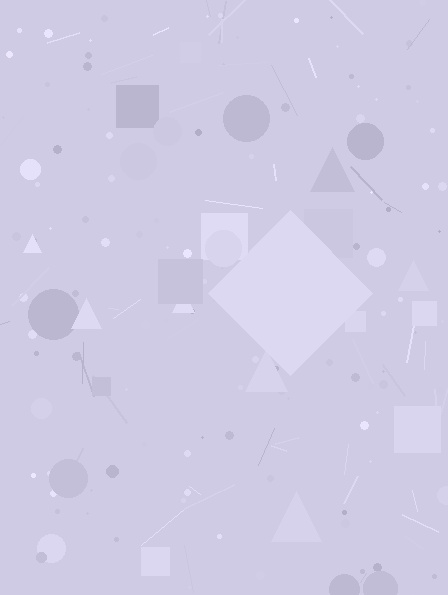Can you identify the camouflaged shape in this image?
The camouflaged shape is a diamond.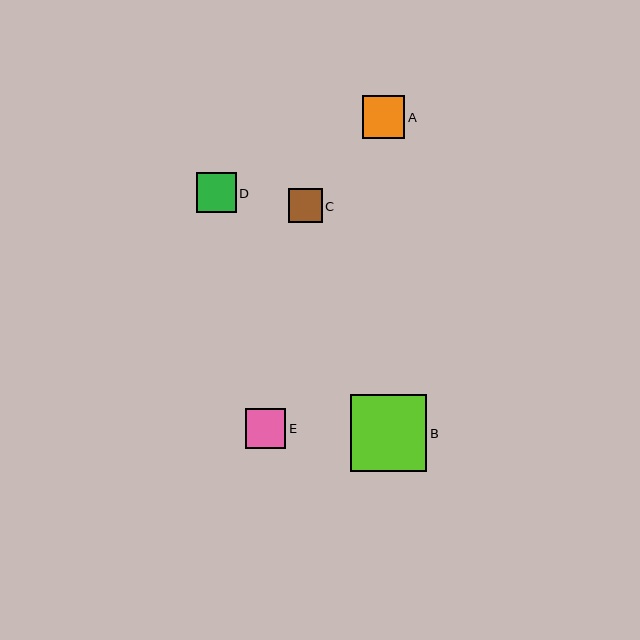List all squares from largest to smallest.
From largest to smallest: B, A, D, E, C.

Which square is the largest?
Square B is the largest with a size of approximately 77 pixels.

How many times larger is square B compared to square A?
Square B is approximately 1.8 times the size of square A.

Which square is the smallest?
Square C is the smallest with a size of approximately 34 pixels.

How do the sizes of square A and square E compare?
Square A and square E are approximately the same size.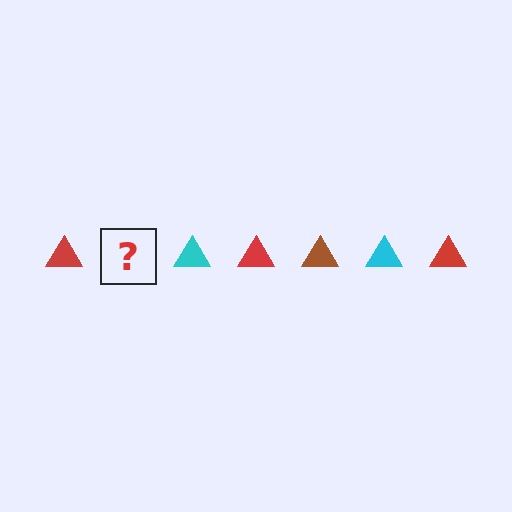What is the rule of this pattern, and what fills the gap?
The rule is that the pattern cycles through red, brown, cyan triangles. The gap should be filled with a brown triangle.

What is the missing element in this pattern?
The missing element is a brown triangle.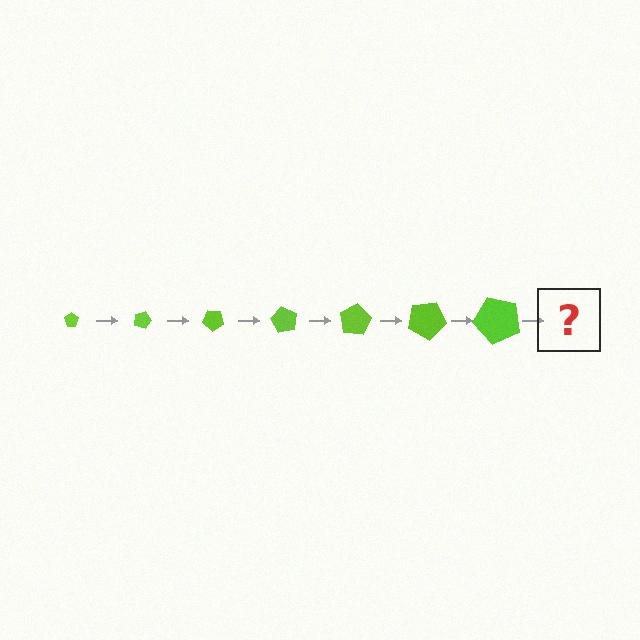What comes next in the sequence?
The next element should be a pentagon, larger than the previous one and rotated 140 degrees from the start.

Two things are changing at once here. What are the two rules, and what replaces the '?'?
The two rules are that the pentagon grows larger each step and it rotates 20 degrees each step. The '?' should be a pentagon, larger than the previous one and rotated 140 degrees from the start.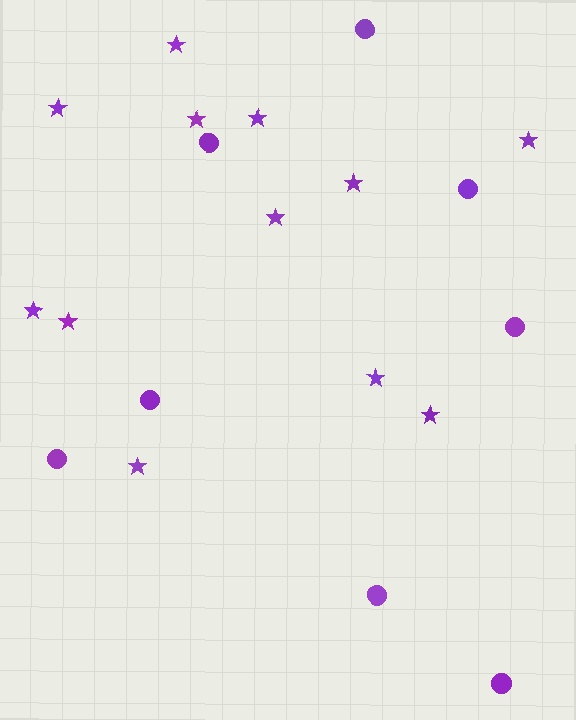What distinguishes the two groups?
There are 2 groups: one group of stars (12) and one group of circles (8).